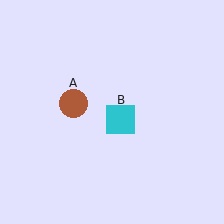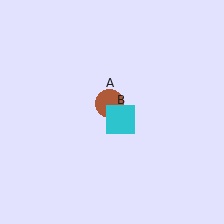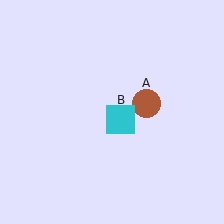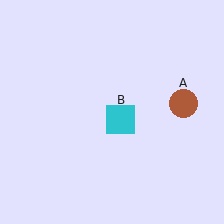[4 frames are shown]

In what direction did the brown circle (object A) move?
The brown circle (object A) moved right.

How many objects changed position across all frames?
1 object changed position: brown circle (object A).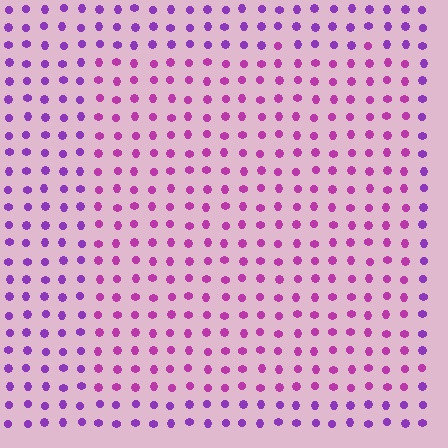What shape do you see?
I see a rectangle.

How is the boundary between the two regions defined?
The boundary is defined purely by a slight shift in hue (about 29 degrees). Spacing, size, and orientation are identical on both sides.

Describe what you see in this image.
The image is filled with small purple elements in a uniform arrangement. A rectangle-shaped region is visible where the elements are tinted to a slightly different hue, forming a subtle color boundary.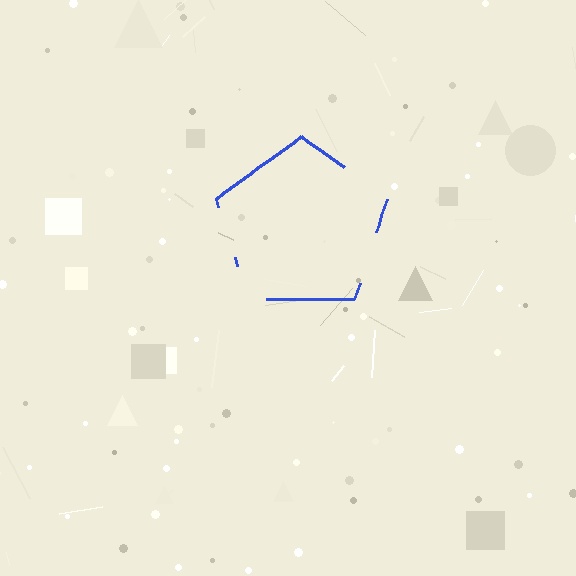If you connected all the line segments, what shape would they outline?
They would outline a pentagon.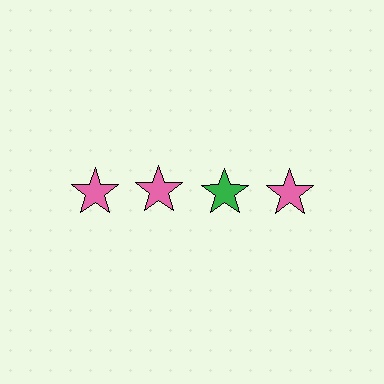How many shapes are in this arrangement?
There are 4 shapes arranged in a grid pattern.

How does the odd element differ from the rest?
It has a different color: green instead of pink.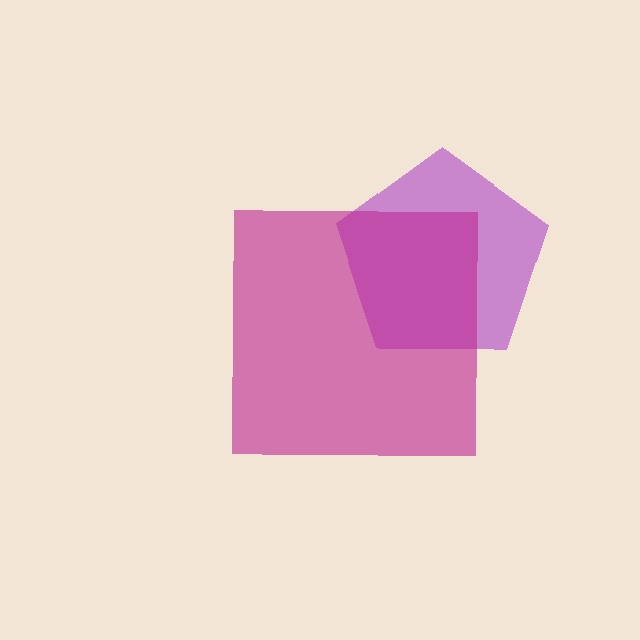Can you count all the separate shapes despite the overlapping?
Yes, there are 2 separate shapes.